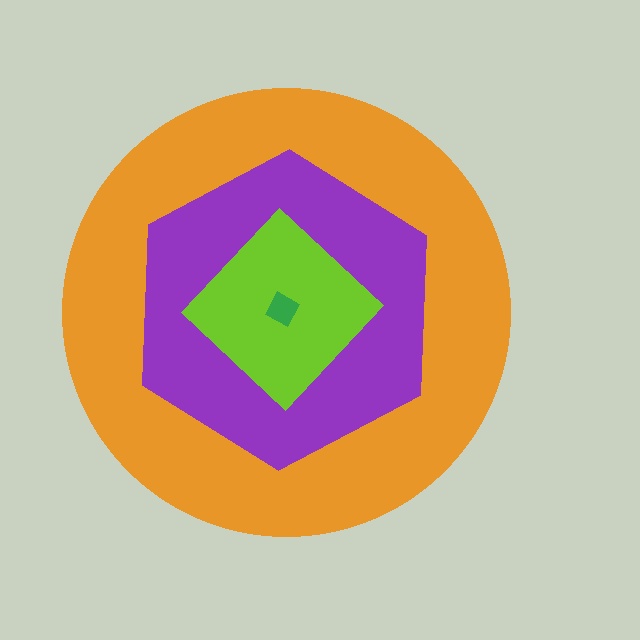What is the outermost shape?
The orange circle.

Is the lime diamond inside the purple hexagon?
Yes.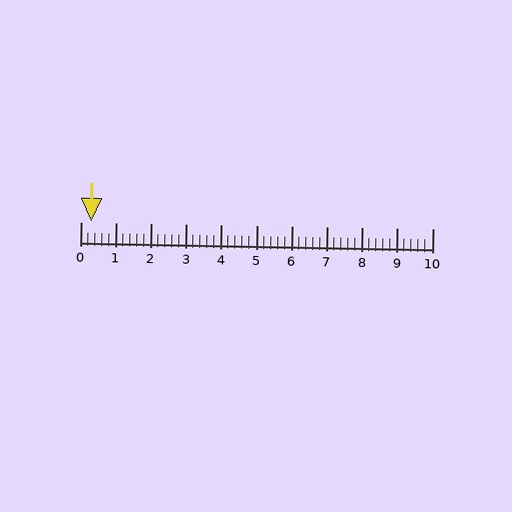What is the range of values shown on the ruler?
The ruler shows values from 0 to 10.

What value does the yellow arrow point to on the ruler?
The yellow arrow points to approximately 0.3.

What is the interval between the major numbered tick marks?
The major tick marks are spaced 1 units apart.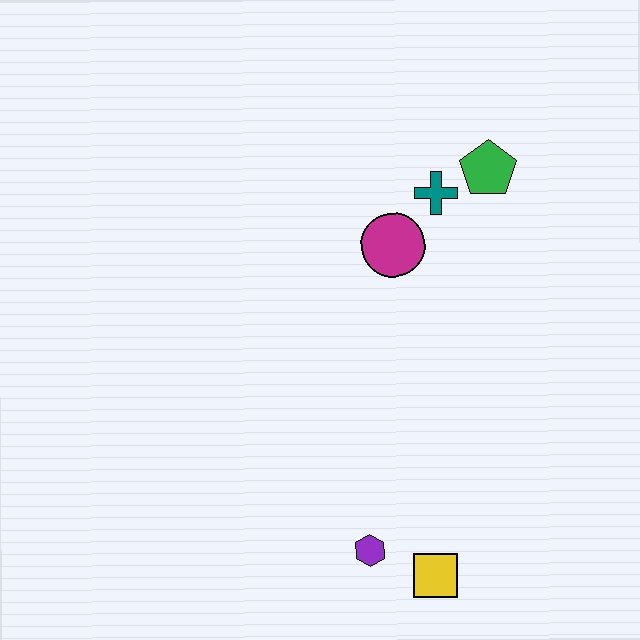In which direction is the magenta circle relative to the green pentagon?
The magenta circle is to the left of the green pentagon.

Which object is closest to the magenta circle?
The teal cross is closest to the magenta circle.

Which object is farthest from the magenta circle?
The yellow square is farthest from the magenta circle.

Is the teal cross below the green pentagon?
Yes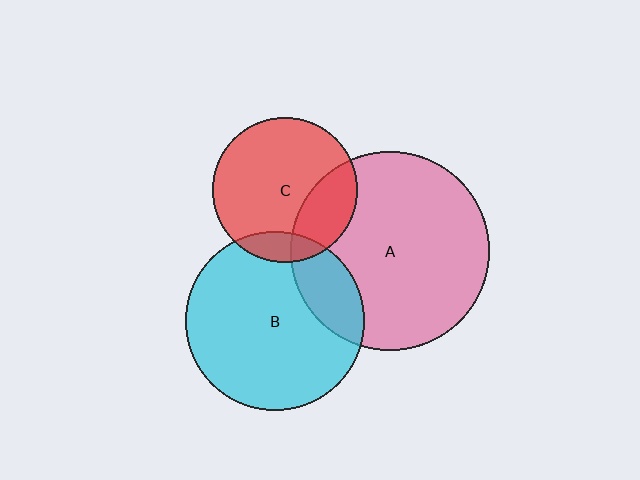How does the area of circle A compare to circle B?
Approximately 1.2 times.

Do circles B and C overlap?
Yes.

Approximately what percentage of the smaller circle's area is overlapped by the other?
Approximately 10%.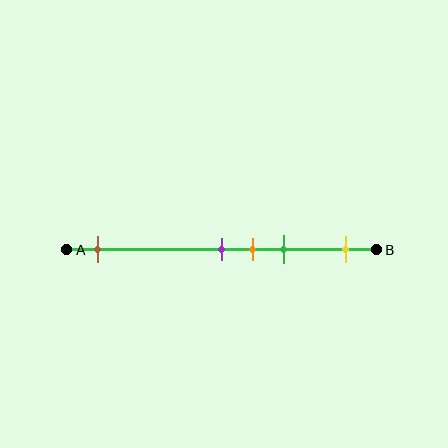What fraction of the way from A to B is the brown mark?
The brown mark is approximately 10% (0.1) of the way from A to B.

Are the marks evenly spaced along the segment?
No, the marks are not evenly spaced.